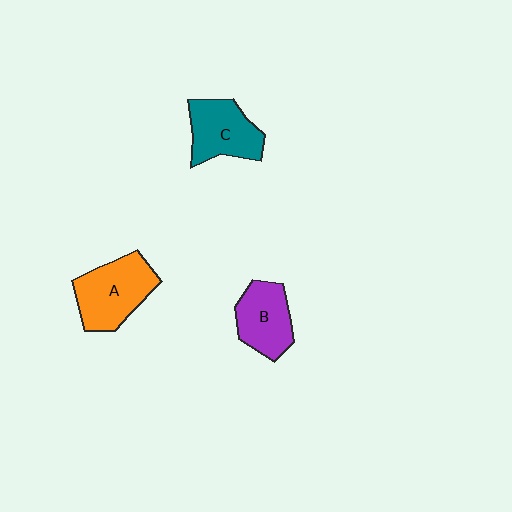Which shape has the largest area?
Shape A (orange).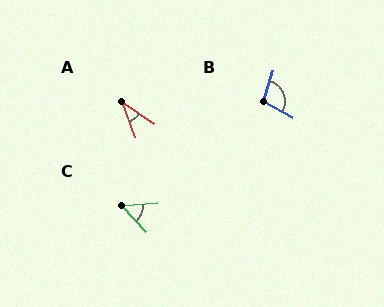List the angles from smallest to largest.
A (36°), C (51°), B (101°).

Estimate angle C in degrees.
Approximately 51 degrees.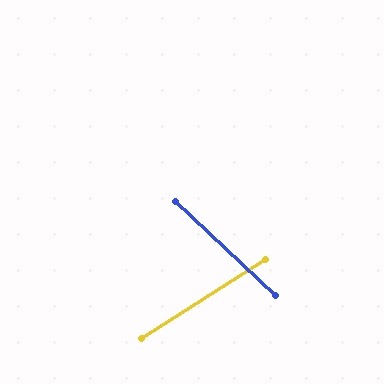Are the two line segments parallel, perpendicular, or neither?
Neither parallel nor perpendicular — they differ by about 75°.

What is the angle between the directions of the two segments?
Approximately 75 degrees.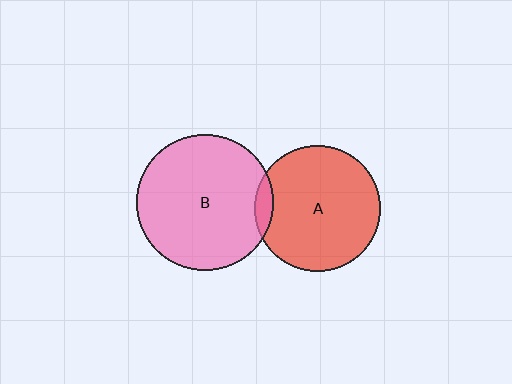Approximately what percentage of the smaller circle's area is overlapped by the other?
Approximately 5%.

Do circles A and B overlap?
Yes.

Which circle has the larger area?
Circle B (pink).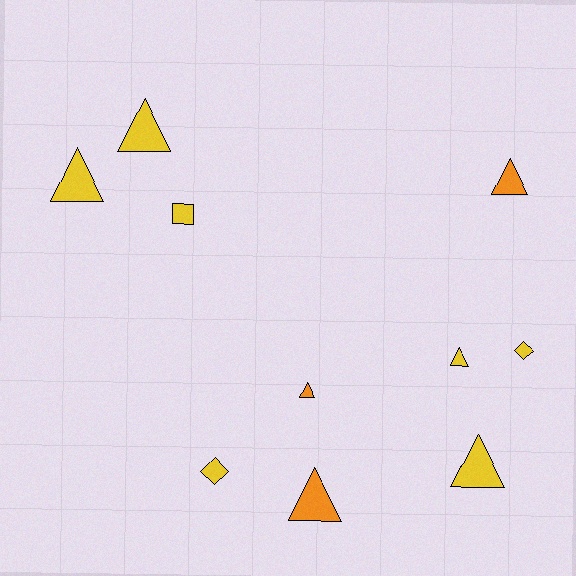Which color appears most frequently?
Yellow, with 7 objects.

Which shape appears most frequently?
Triangle, with 7 objects.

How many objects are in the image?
There are 10 objects.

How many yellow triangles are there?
There are 4 yellow triangles.